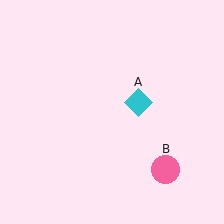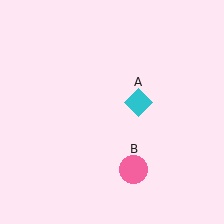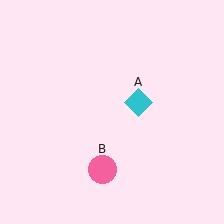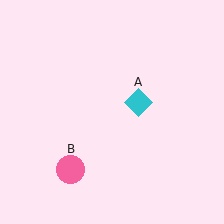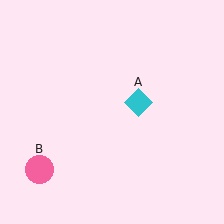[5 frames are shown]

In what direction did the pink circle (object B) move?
The pink circle (object B) moved left.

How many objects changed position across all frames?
1 object changed position: pink circle (object B).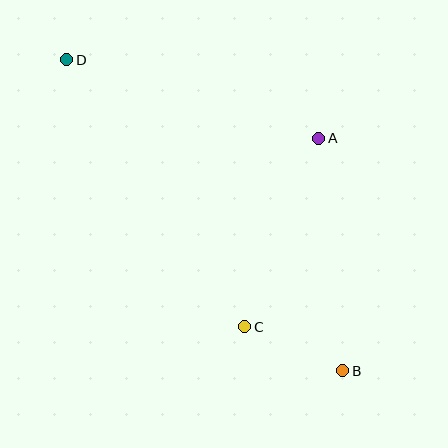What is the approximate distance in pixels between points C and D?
The distance between C and D is approximately 321 pixels.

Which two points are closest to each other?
Points B and C are closest to each other.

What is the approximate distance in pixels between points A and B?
The distance between A and B is approximately 234 pixels.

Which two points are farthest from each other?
Points B and D are farthest from each other.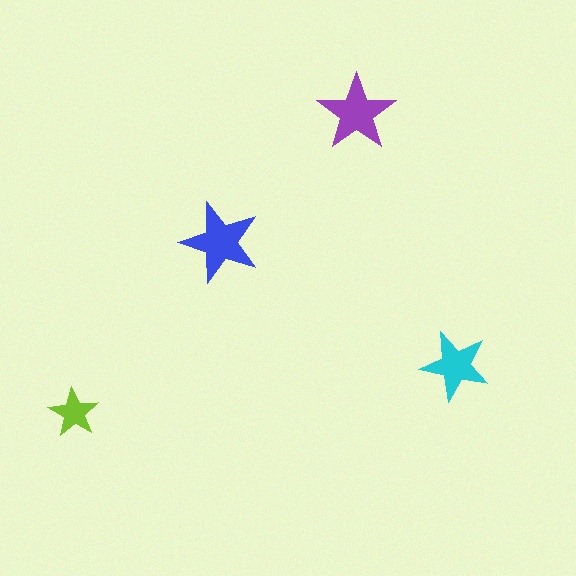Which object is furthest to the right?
The cyan star is rightmost.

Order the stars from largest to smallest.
the blue one, the purple one, the cyan one, the lime one.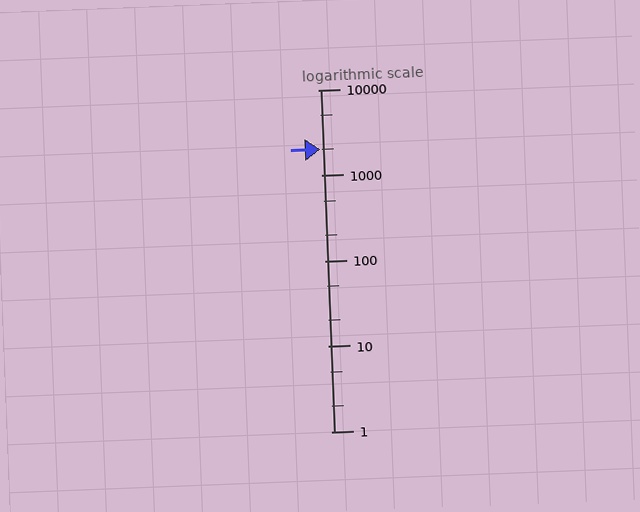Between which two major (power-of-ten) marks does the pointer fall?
The pointer is between 1000 and 10000.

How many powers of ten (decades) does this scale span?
The scale spans 4 decades, from 1 to 10000.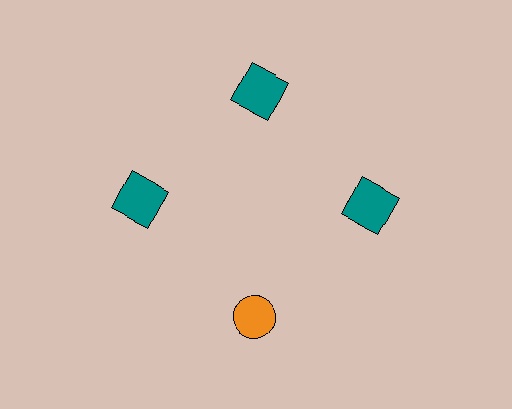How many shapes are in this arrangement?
There are 4 shapes arranged in a ring pattern.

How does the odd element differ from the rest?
It differs in both color (orange instead of teal) and shape (circle instead of square).